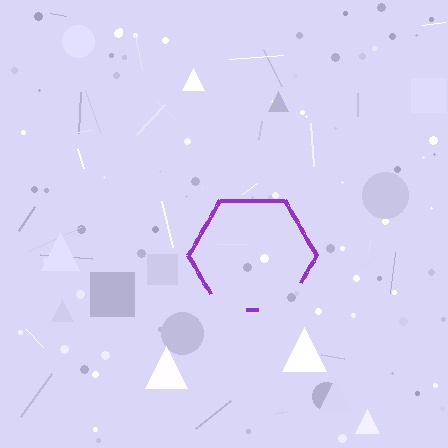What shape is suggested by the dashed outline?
The dashed outline suggests a hexagon.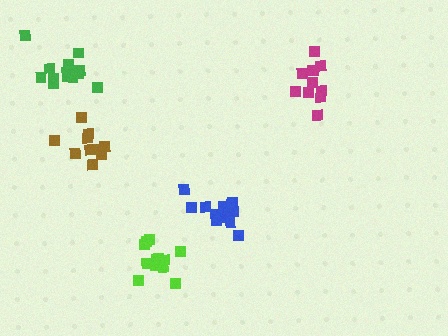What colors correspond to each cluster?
The clusters are colored: green, magenta, lime, brown, blue.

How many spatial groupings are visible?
There are 5 spatial groupings.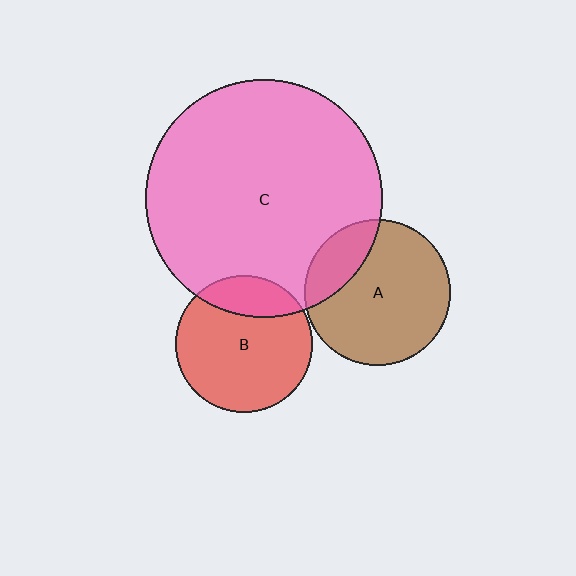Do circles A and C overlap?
Yes.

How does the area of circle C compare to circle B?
Approximately 3.0 times.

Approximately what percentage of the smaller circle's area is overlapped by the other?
Approximately 20%.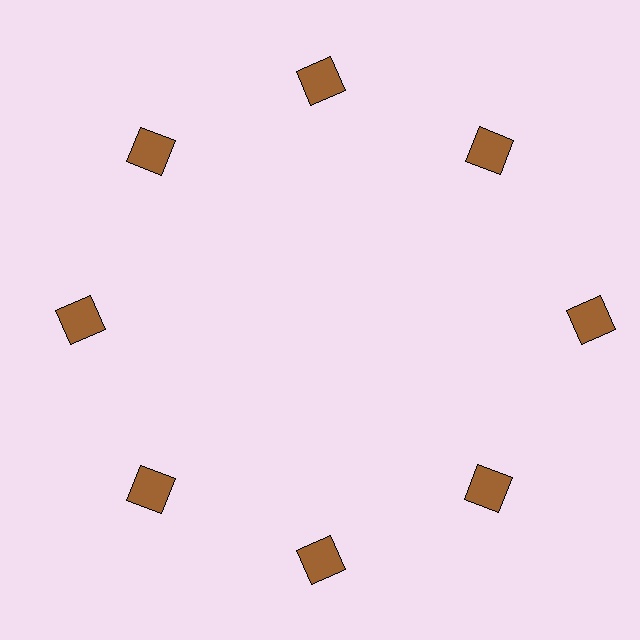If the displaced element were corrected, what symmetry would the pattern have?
It would have 8-fold rotational symmetry — the pattern would map onto itself every 45 degrees.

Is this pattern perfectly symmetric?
No. The 8 brown squares are arranged in a ring, but one element near the 3 o'clock position is pushed outward from the center, breaking the 8-fold rotational symmetry.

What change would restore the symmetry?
The symmetry would be restored by moving it inward, back onto the ring so that all 8 squares sit at equal angles and equal distance from the center.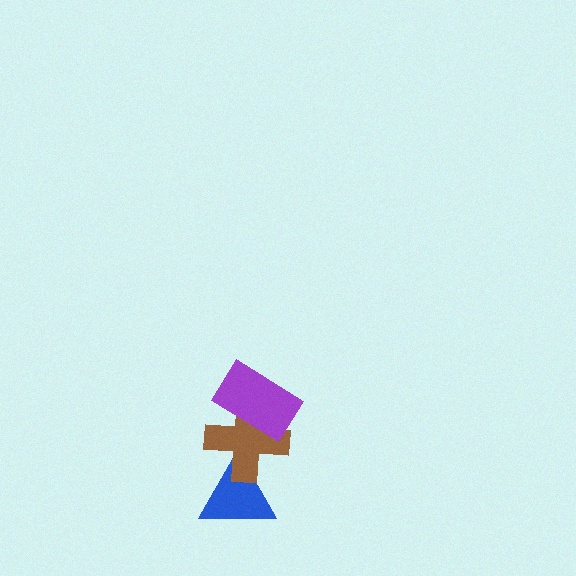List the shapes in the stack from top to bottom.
From top to bottom: the purple rectangle, the brown cross, the blue triangle.